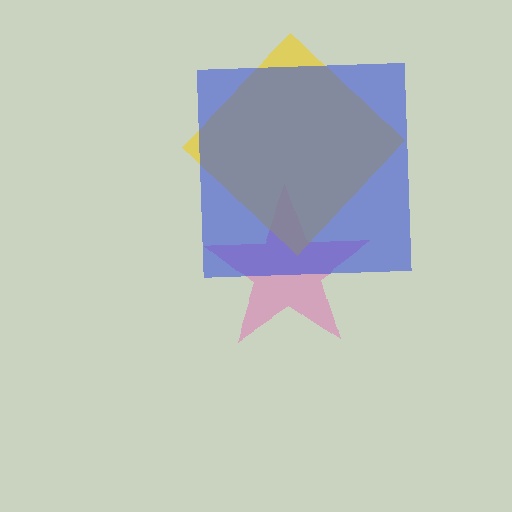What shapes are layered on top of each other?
The layered shapes are: a pink star, a yellow diamond, a blue square.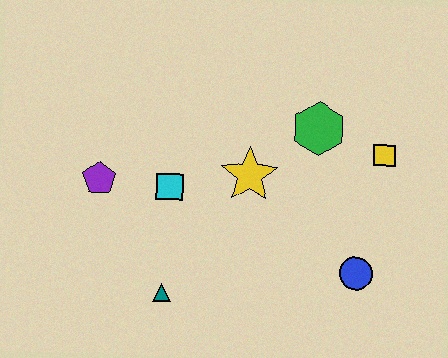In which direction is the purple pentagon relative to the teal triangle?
The purple pentagon is above the teal triangle.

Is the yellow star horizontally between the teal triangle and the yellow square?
Yes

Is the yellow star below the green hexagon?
Yes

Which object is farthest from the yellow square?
The purple pentagon is farthest from the yellow square.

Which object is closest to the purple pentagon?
The cyan square is closest to the purple pentagon.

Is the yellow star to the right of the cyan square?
Yes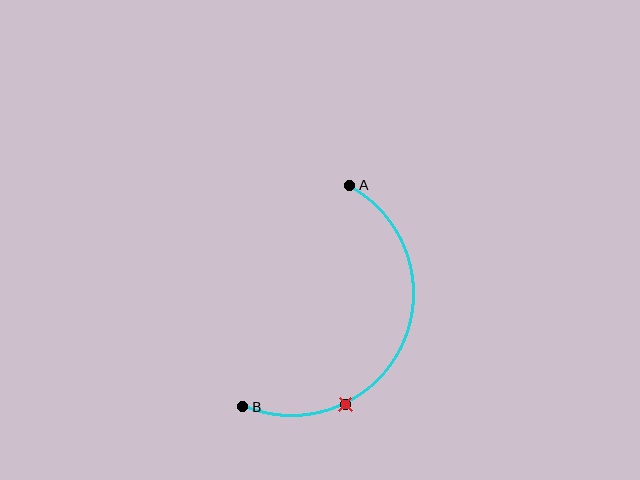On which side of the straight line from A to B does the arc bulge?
The arc bulges to the right of the straight line connecting A and B.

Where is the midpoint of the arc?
The arc midpoint is the point on the curve farthest from the straight line joining A and B. It sits to the right of that line.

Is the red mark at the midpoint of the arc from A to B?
No. The red mark lies on the arc but is closer to endpoint B. The arc midpoint would be at the point on the curve equidistant along the arc from both A and B.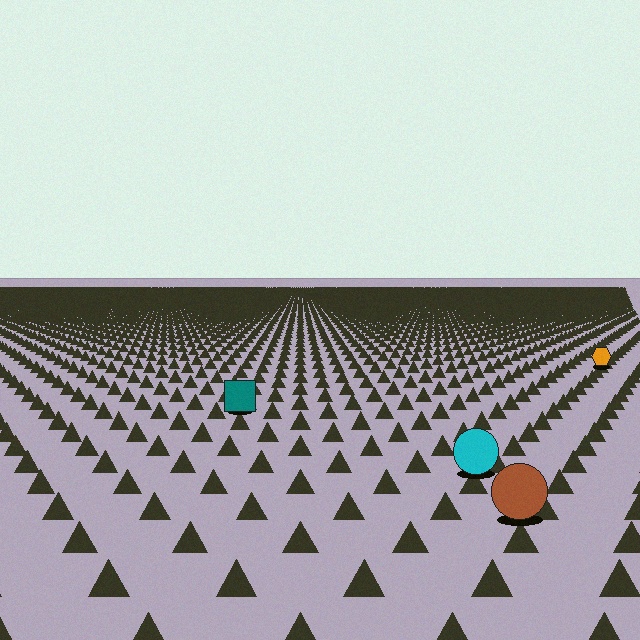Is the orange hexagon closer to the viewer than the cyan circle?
No. The cyan circle is closer — you can tell from the texture gradient: the ground texture is coarser near it.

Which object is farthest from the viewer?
The orange hexagon is farthest from the viewer. It appears smaller and the ground texture around it is denser.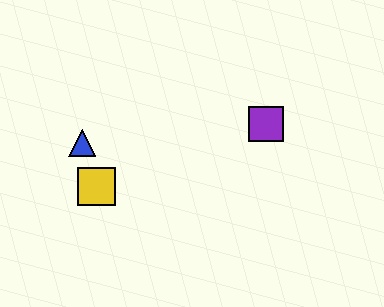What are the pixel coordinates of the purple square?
The purple square is at (266, 124).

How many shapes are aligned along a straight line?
4 shapes (the red triangle, the green square, the yellow square, the purple square) are aligned along a straight line.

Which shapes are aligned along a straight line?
The red triangle, the green square, the yellow square, the purple square are aligned along a straight line.